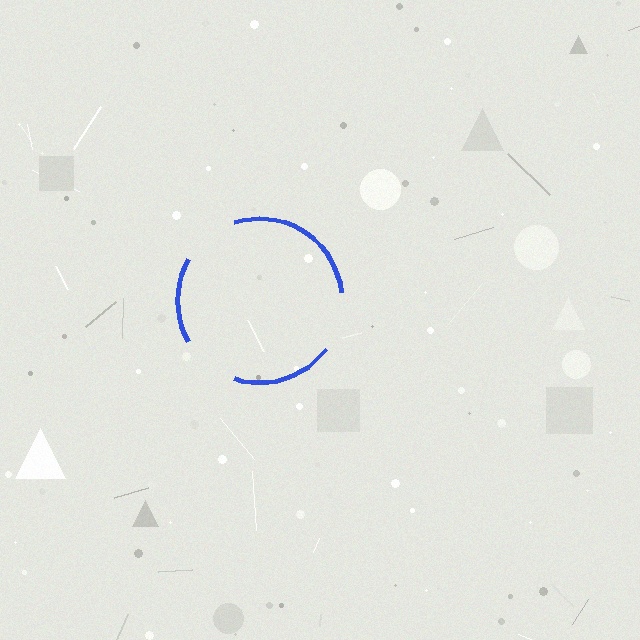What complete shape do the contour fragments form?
The contour fragments form a circle.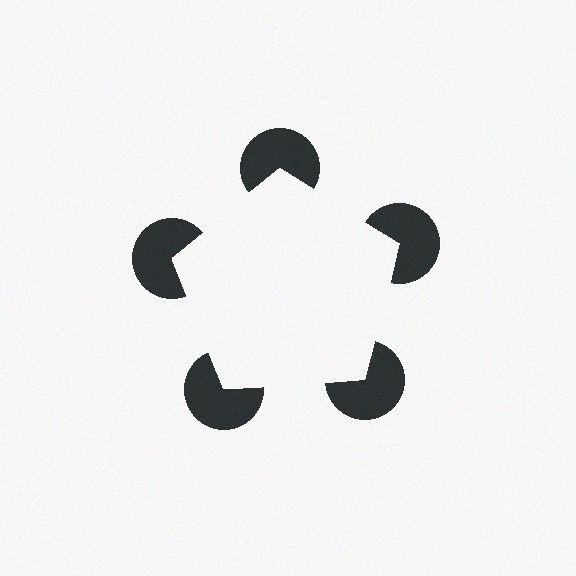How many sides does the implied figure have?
5 sides.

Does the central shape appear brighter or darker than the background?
It typically appears slightly brighter than the background, even though no actual brightness change is drawn.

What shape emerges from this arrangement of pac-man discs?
An illusory pentagon — its edges are inferred from the aligned wedge cuts in the pac-man discs, not physically drawn.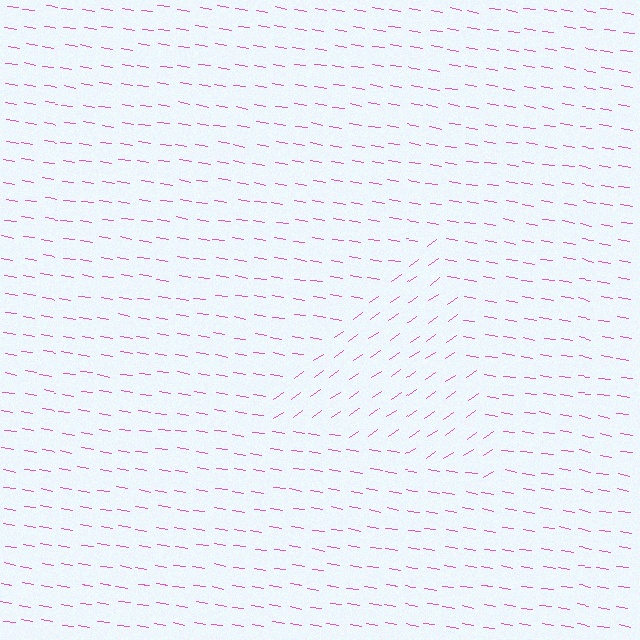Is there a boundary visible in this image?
Yes, there is a texture boundary formed by a change in line orientation.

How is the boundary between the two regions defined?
The boundary is defined purely by a change in line orientation (approximately 45 degrees difference). All lines are the same color and thickness.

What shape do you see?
I see a triangle.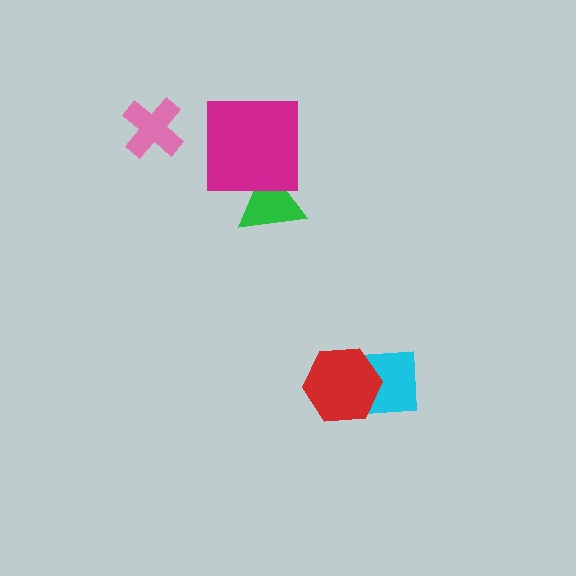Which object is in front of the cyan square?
The red hexagon is in front of the cyan square.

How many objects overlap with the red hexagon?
1 object overlaps with the red hexagon.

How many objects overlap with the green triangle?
1 object overlaps with the green triangle.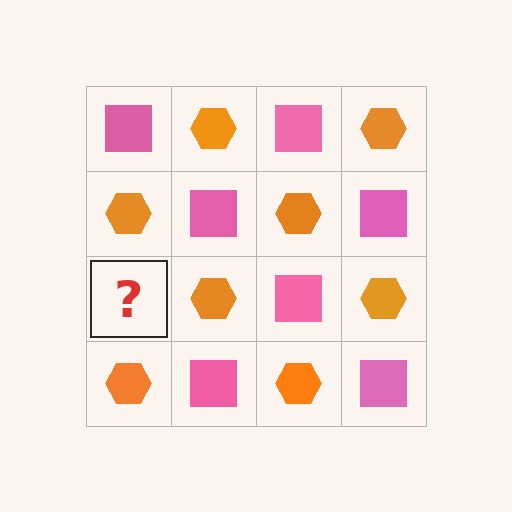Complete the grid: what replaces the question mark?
The question mark should be replaced with a pink square.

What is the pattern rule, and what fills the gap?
The rule is that it alternates pink square and orange hexagon in a checkerboard pattern. The gap should be filled with a pink square.